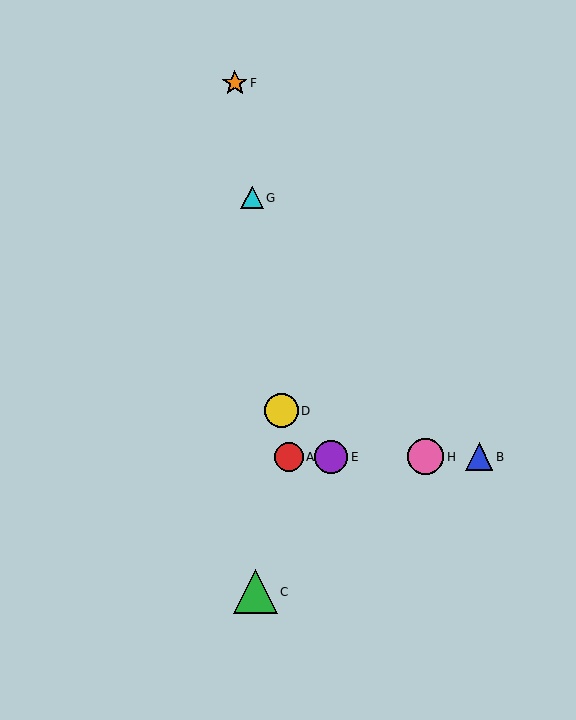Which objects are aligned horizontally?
Objects A, B, E, H are aligned horizontally.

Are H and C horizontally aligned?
No, H is at y≈457 and C is at y≈592.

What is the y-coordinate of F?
Object F is at y≈83.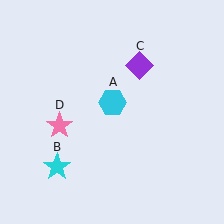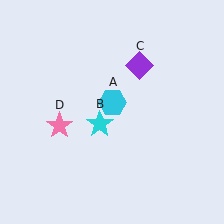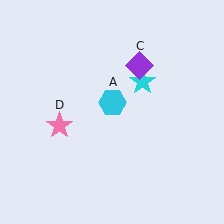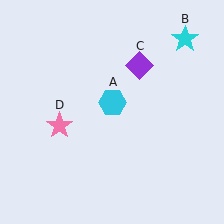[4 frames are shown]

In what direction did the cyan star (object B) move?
The cyan star (object B) moved up and to the right.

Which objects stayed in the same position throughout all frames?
Cyan hexagon (object A) and purple diamond (object C) and pink star (object D) remained stationary.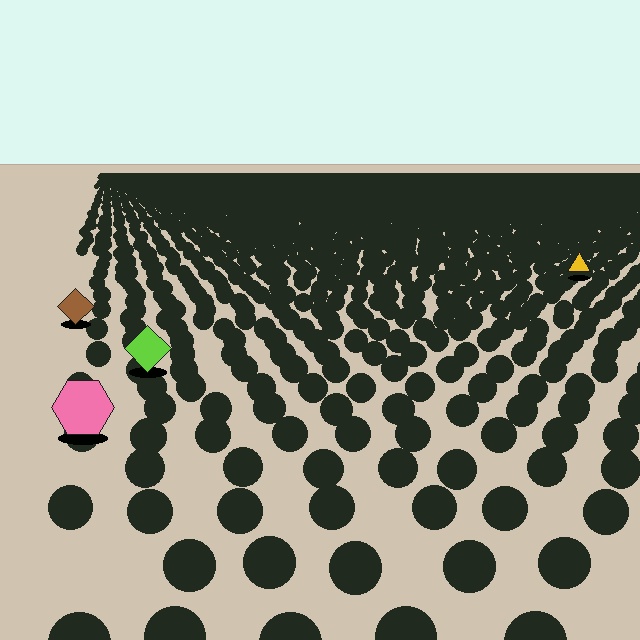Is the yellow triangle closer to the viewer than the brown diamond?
No. The brown diamond is closer — you can tell from the texture gradient: the ground texture is coarser near it.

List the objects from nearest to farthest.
From nearest to farthest: the pink hexagon, the lime diamond, the brown diamond, the yellow triangle.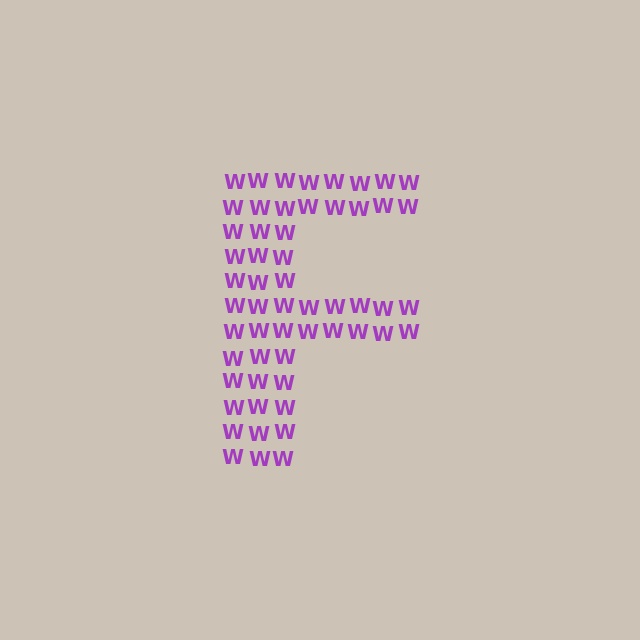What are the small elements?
The small elements are letter W's.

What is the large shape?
The large shape is the letter F.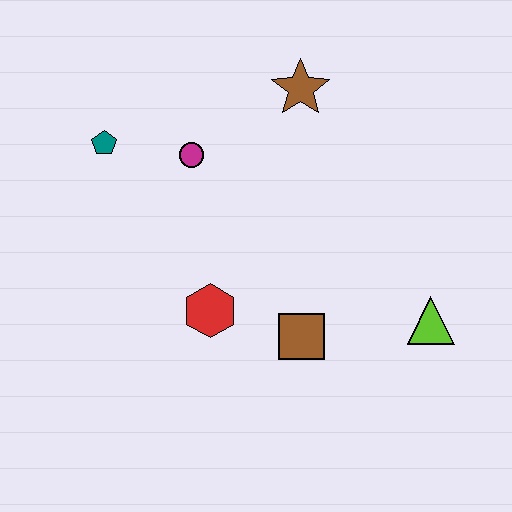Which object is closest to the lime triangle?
The brown square is closest to the lime triangle.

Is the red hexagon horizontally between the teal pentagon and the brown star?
Yes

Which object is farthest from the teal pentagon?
The lime triangle is farthest from the teal pentagon.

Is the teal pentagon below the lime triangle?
No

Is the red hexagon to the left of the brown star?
Yes